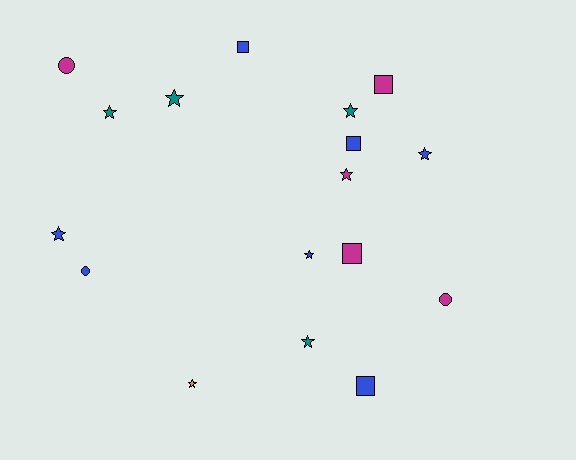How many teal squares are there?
There are no teal squares.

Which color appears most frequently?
Blue, with 7 objects.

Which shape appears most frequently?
Star, with 9 objects.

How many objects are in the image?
There are 17 objects.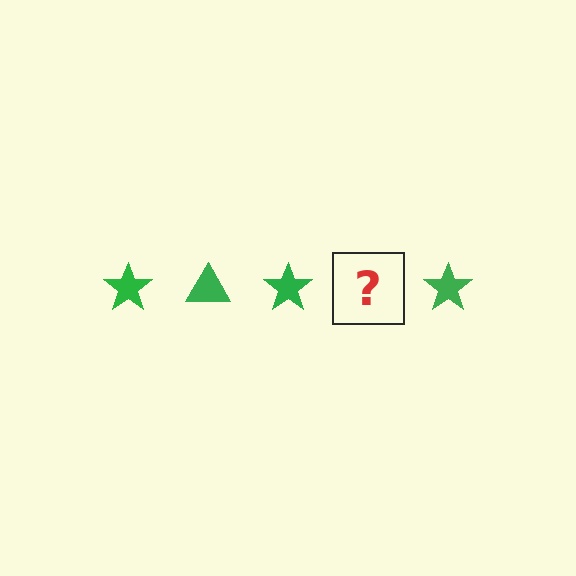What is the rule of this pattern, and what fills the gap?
The rule is that the pattern cycles through star, triangle shapes in green. The gap should be filled with a green triangle.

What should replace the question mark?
The question mark should be replaced with a green triangle.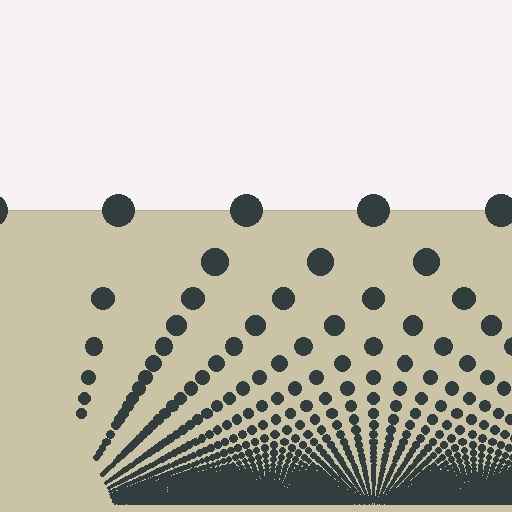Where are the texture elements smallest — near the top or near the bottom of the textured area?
Near the bottom.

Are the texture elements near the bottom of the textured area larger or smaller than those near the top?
Smaller. The gradient is inverted — elements near the bottom are smaller and denser.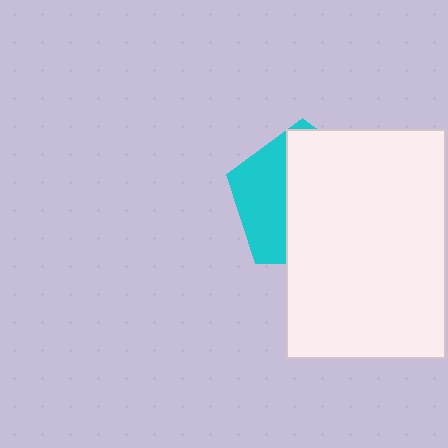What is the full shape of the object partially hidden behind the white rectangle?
The partially hidden object is a cyan pentagon.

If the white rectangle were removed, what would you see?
You would see the complete cyan pentagon.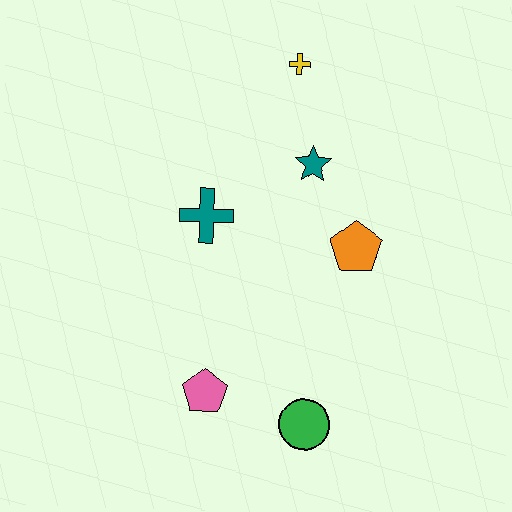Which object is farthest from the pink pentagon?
The yellow cross is farthest from the pink pentagon.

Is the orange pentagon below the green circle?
No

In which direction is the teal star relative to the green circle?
The teal star is above the green circle.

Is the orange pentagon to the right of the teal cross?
Yes